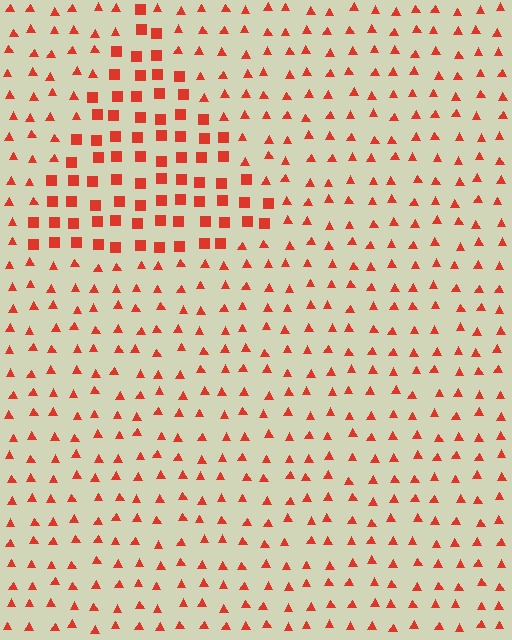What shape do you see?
I see a triangle.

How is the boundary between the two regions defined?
The boundary is defined by a change in element shape: squares inside vs. triangles outside. All elements share the same color and spacing.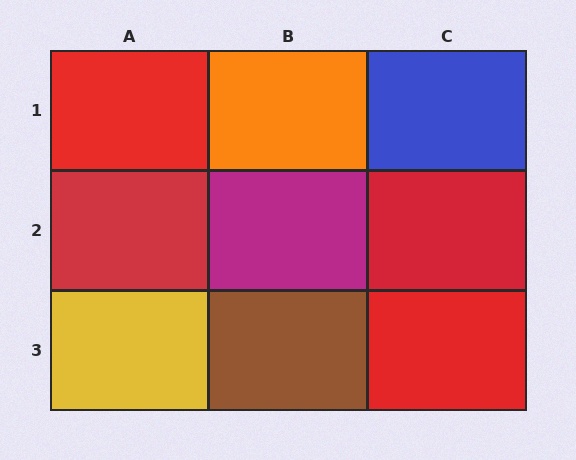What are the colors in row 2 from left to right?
Red, magenta, red.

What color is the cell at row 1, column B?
Orange.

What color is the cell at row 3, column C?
Red.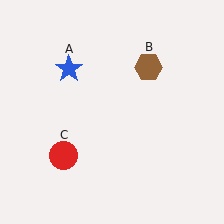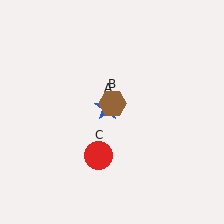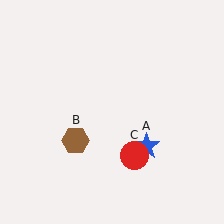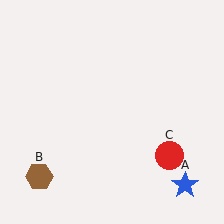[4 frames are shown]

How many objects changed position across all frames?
3 objects changed position: blue star (object A), brown hexagon (object B), red circle (object C).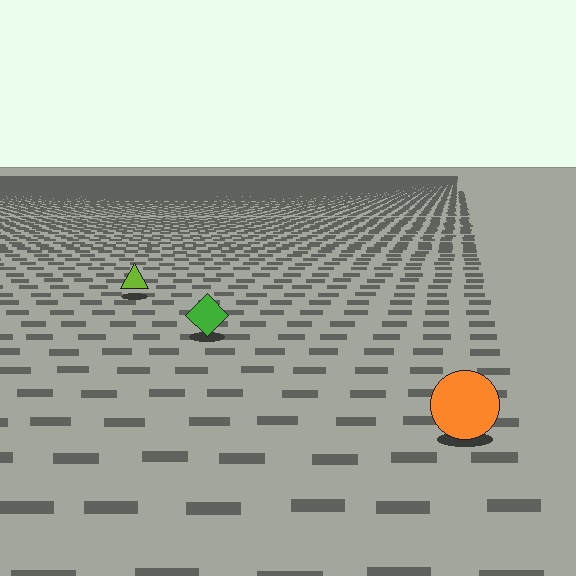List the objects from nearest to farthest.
From nearest to farthest: the orange circle, the green diamond, the lime triangle.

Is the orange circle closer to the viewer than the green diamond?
Yes. The orange circle is closer — you can tell from the texture gradient: the ground texture is coarser near it.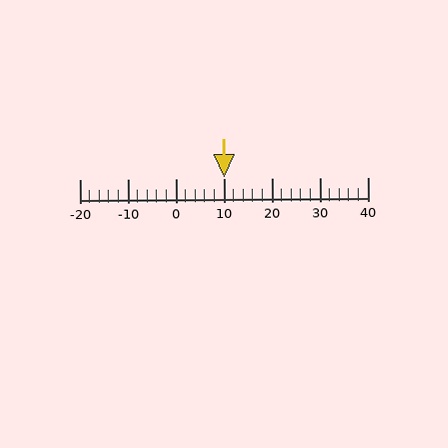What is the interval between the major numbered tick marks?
The major tick marks are spaced 10 units apart.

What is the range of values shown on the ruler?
The ruler shows values from -20 to 40.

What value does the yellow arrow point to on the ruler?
The yellow arrow points to approximately 10.